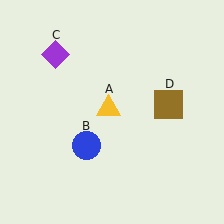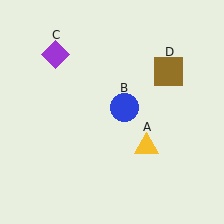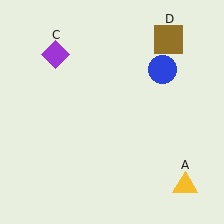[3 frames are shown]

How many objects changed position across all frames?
3 objects changed position: yellow triangle (object A), blue circle (object B), brown square (object D).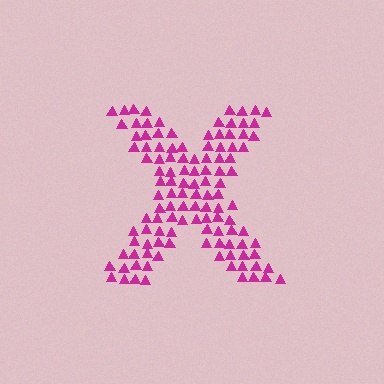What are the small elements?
The small elements are triangles.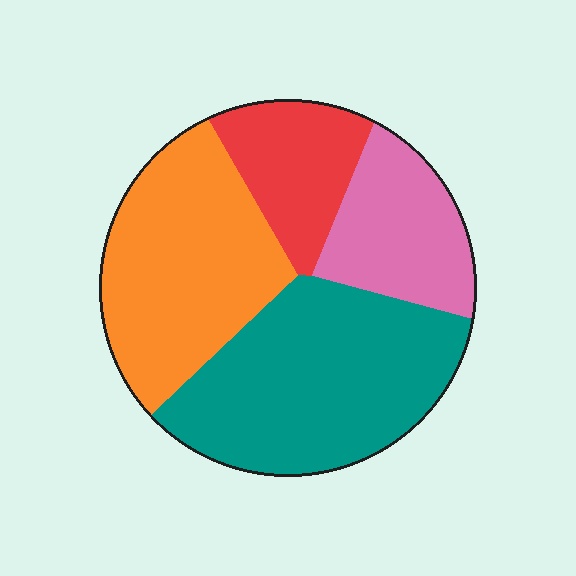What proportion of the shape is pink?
Pink covers roughly 15% of the shape.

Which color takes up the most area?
Teal, at roughly 35%.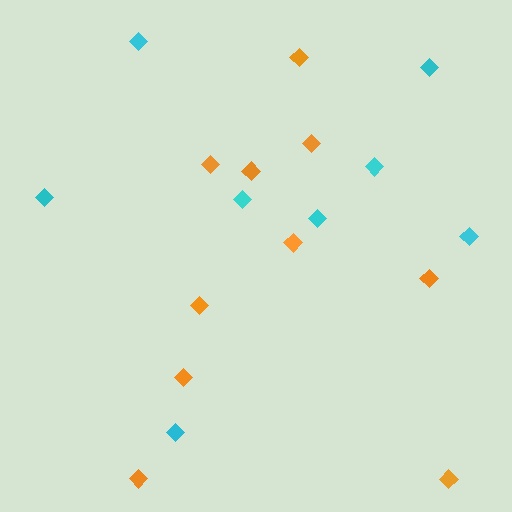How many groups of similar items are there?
There are 2 groups: one group of orange diamonds (10) and one group of cyan diamonds (8).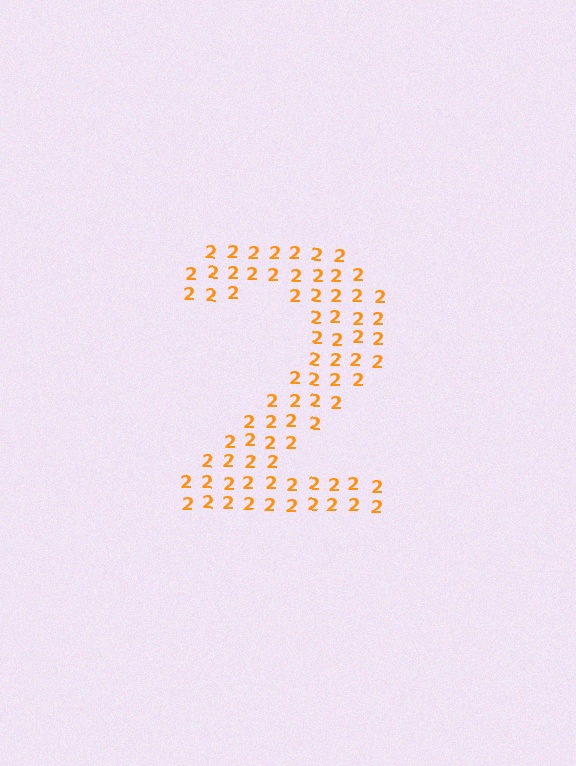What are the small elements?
The small elements are digit 2's.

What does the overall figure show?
The overall figure shows the digit 2.